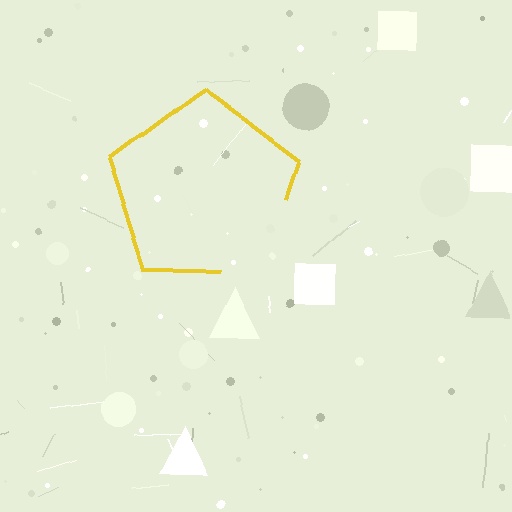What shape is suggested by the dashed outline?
The dashed outline suggests a pentagon.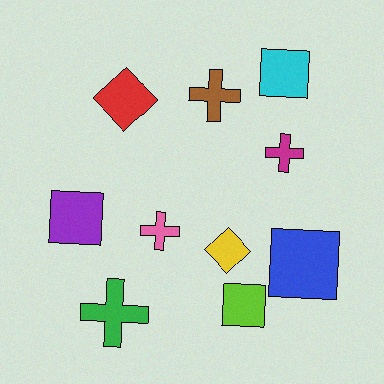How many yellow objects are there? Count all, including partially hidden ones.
There is 1 yellow object.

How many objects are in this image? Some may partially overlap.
There are 10 objects.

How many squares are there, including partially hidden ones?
There are 4 squares.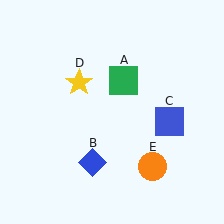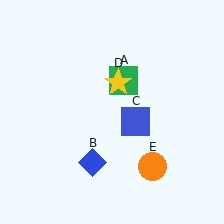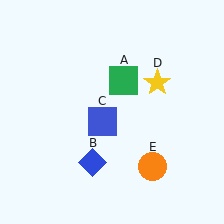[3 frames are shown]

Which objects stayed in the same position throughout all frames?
Green square (object A) and blue diamond (object B) and orange circle (object E) remained stationary.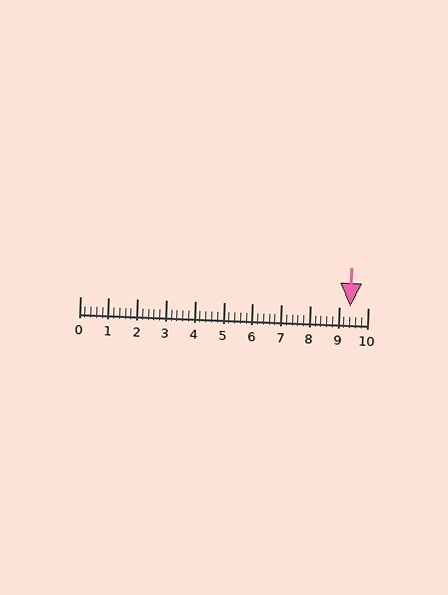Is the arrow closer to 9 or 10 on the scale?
The arrow is closer to 9.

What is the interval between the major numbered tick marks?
The major tick marks are spaced 1 units apart.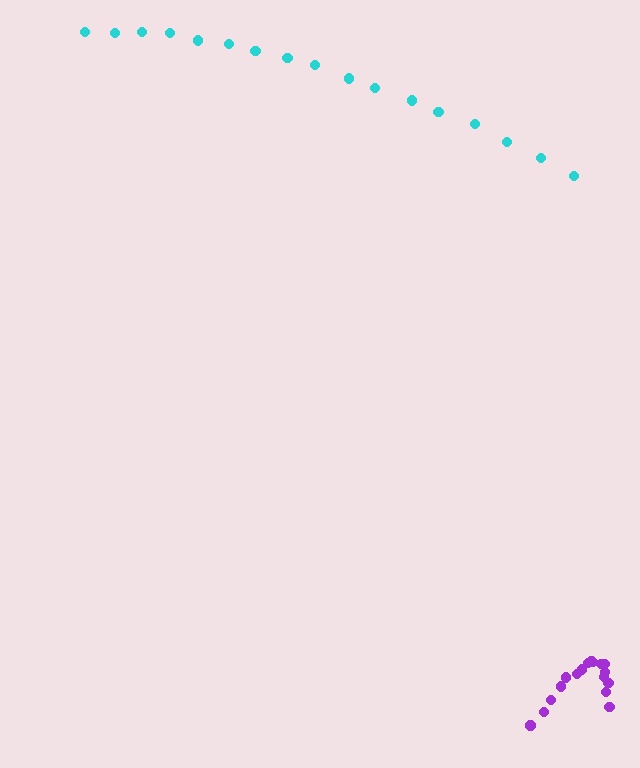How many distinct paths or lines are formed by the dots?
There are 2 distinct paths.